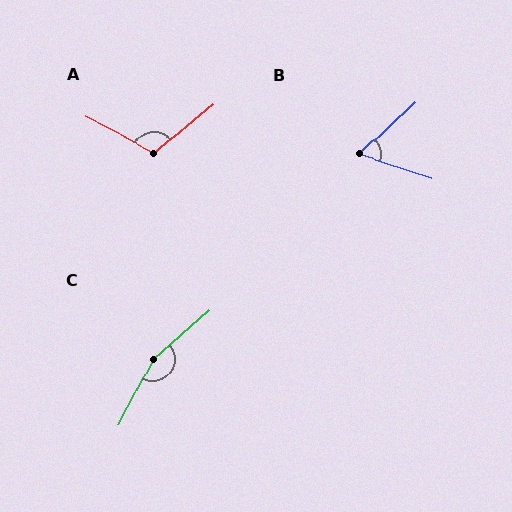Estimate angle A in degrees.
Approximately 113 degrees.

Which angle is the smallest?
B, at approximately 61 degrees.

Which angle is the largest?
C, at approximately 159 degrees.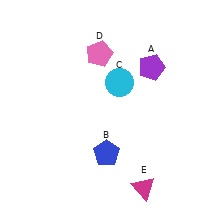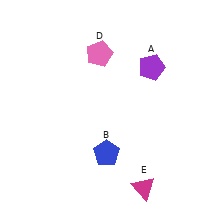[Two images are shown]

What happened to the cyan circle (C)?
The cyan circle (C) was removed in Image 2. It was in the top-right area of Image 1.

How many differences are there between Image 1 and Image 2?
There is 1 difference between the two images.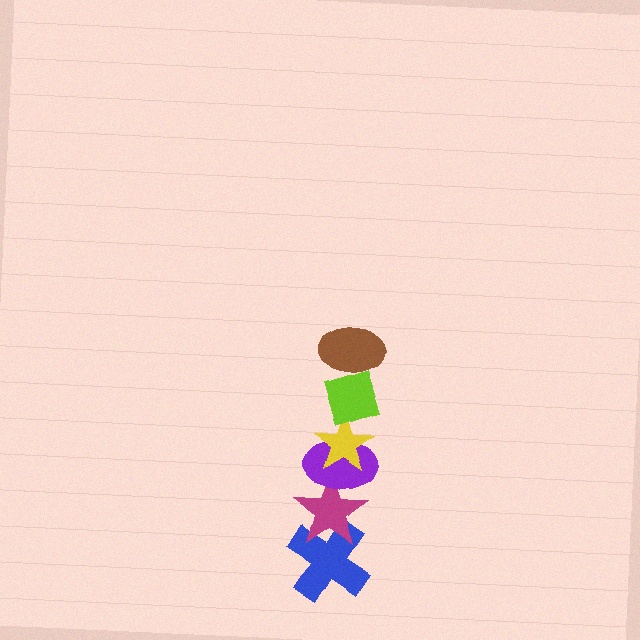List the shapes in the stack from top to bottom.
From top to bottom: the brown ellipse, the lime diamond, the yellow star, the purple ellipse, the magenta star, the blue cross.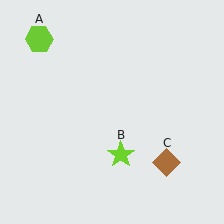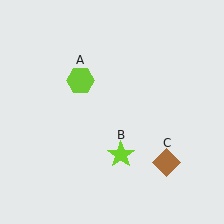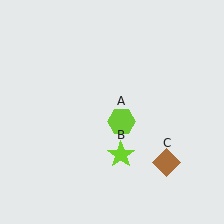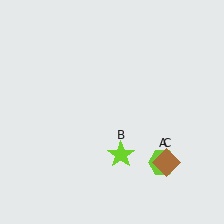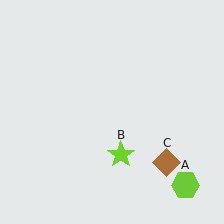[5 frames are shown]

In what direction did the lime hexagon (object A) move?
The lime hexagon (object A) moved down and to the right.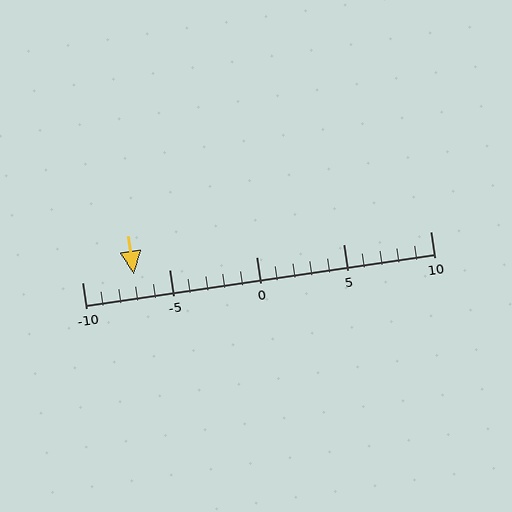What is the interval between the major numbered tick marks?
The major tick marks are spaced 5 units apart.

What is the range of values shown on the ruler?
The ruler shows values from -10 to 10.